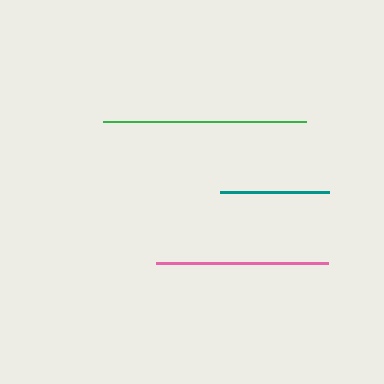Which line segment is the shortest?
The teal line is the shortest at approximately 109 pixels.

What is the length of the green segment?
The green segment is approximately 203 pixels long.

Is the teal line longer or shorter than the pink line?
The pink line is longer than the teal line.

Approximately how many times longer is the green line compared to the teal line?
The green line is approximately 1.9 times the length of the teal line.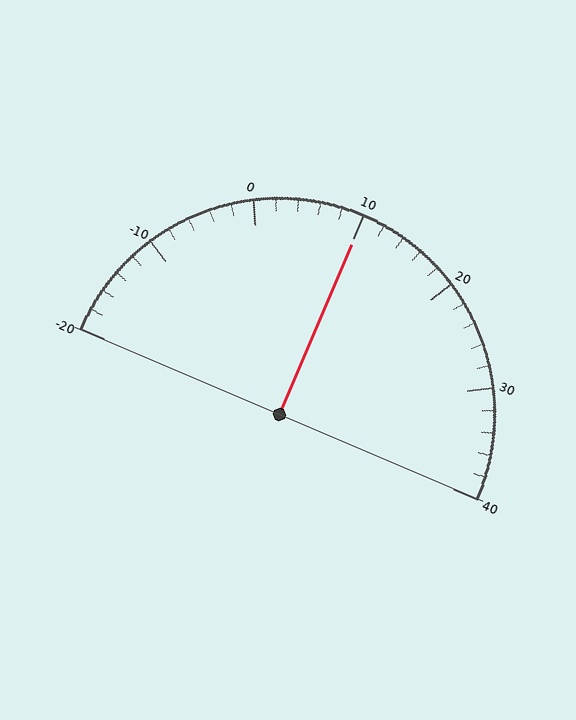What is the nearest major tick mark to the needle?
The nearest major tick mark is 10.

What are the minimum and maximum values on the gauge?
The gauge ranges from -20 to 40.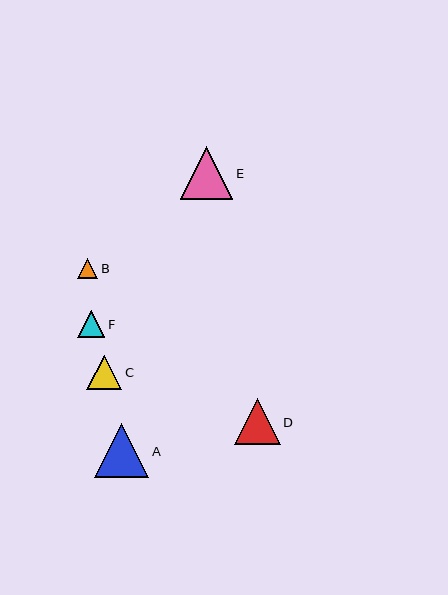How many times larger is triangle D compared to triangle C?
Triangle D is approximately 1.3 times the size of triangle C.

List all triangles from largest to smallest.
From largest to smallest: A, E, D, C, F, B.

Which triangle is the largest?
Triangle A is the largest with a size of approximately 54 pixels.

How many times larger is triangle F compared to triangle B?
Triangle F is approximately 1.3 times the size of triangle B.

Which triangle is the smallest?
Triangle B is the smallest with a size of approximately 21 pixels.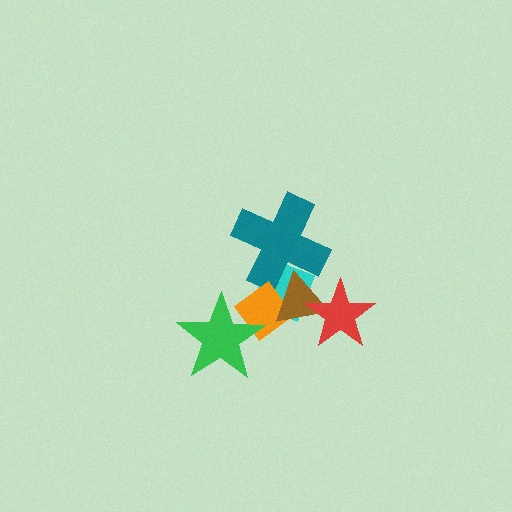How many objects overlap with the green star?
1 object overlaps with the green star.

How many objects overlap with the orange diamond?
4 objects overlap with the orange diamond.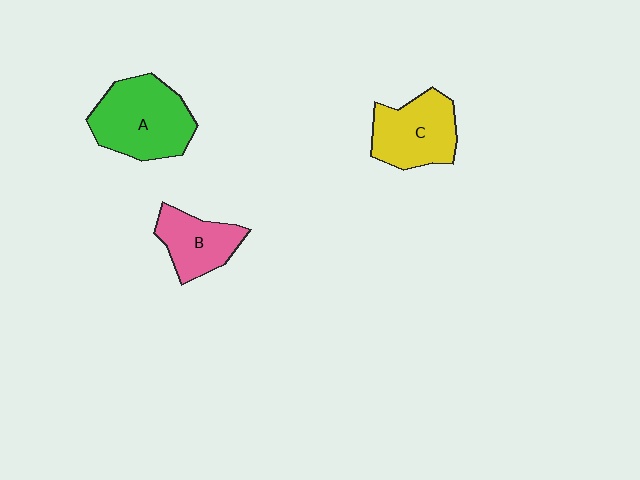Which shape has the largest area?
Shape A (green).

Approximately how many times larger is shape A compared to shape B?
Approximately 1.6 times.